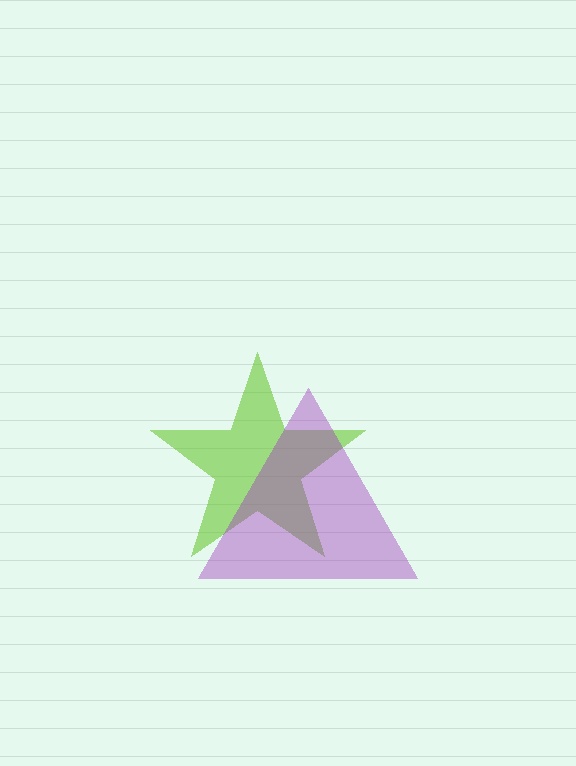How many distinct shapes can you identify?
There are 2 distinct shapes: a lime star, a purple triangle.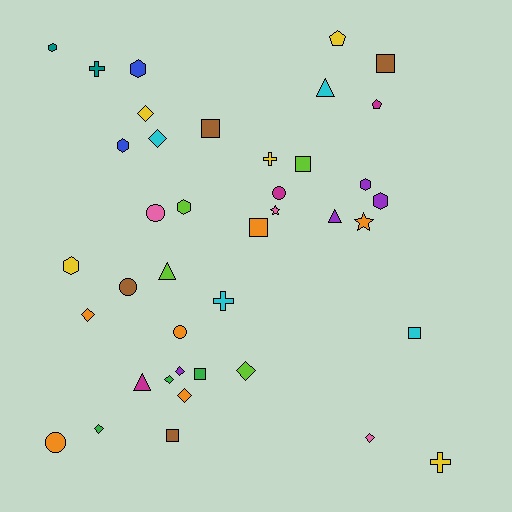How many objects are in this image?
There are 40 objects.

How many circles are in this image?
There are 5 circles.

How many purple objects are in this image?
There are 4 purple objects.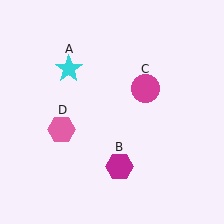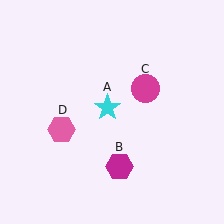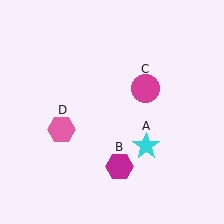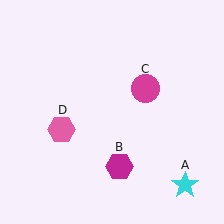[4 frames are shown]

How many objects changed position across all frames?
1 object changed position: cyan star (object A).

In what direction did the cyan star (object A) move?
The cyan star (object A) moved down and to the right.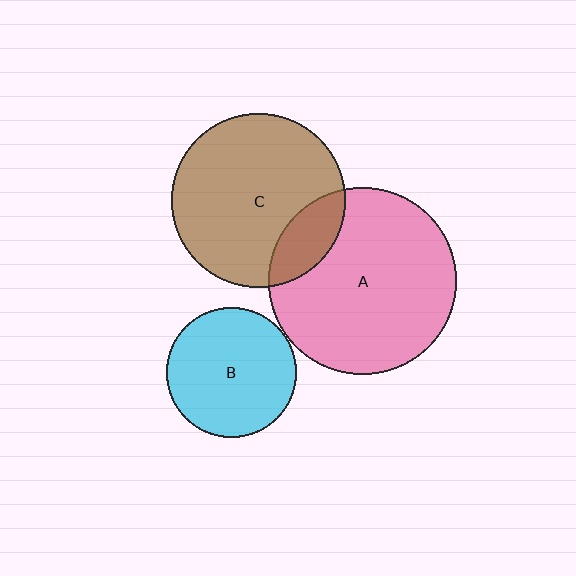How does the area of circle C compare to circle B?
Approximately 1.8 times.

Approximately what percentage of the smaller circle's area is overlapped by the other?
Approximately 20%.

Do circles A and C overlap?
Yes.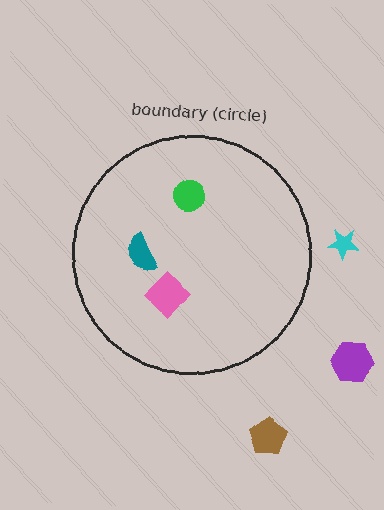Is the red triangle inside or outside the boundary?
Outside.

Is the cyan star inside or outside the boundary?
Outside.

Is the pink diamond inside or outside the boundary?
Inside.